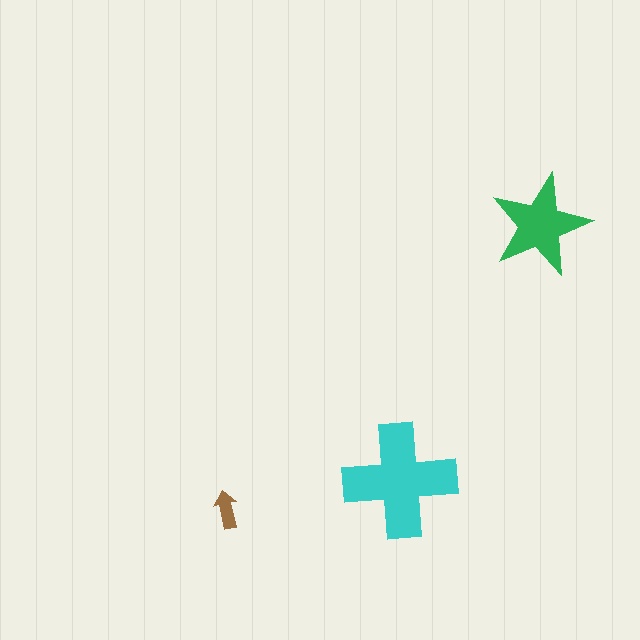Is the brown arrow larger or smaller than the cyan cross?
Smaller.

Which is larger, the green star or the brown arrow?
The green star.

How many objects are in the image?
There are 3 objects in the image.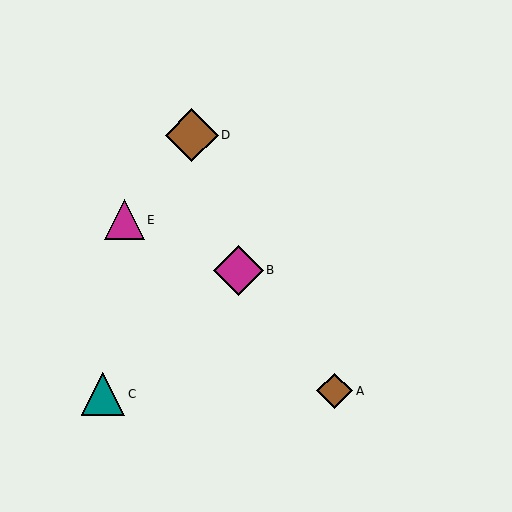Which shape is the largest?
The brown diamond (labeled D) is the largest.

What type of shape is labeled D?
Shape D is a brown diamond.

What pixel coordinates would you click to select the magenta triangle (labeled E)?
Click at (124, 220) to select the magenta triangle E.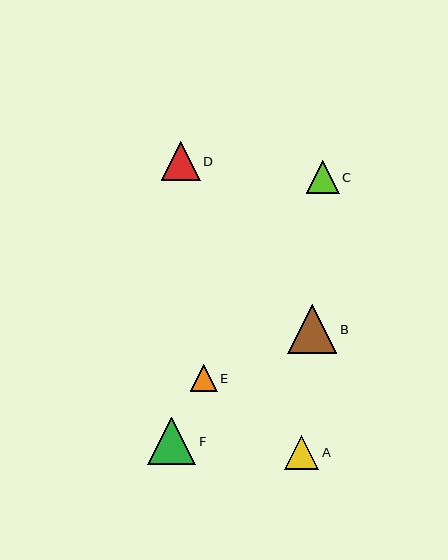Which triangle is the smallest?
Triangle E is the smallest with a size of approximately 27 pixels.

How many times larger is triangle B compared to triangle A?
Triangle B is approximately 1.4 times the size of triangle A.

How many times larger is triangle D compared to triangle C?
Triangle D is approximately 1.2 times the size of triangle C.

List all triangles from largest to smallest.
From largest to smallest: B, F, D, A, C, E.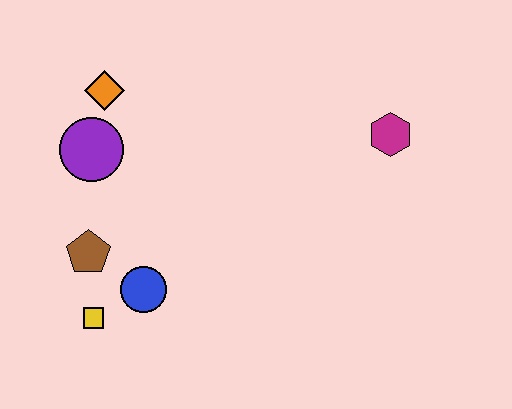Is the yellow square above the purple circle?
No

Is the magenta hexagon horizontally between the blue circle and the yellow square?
No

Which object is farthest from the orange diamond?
The magenta hexagon is farthest from the orange diamond.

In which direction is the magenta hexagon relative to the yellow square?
The magenta hexagon is to the right of the yellow square.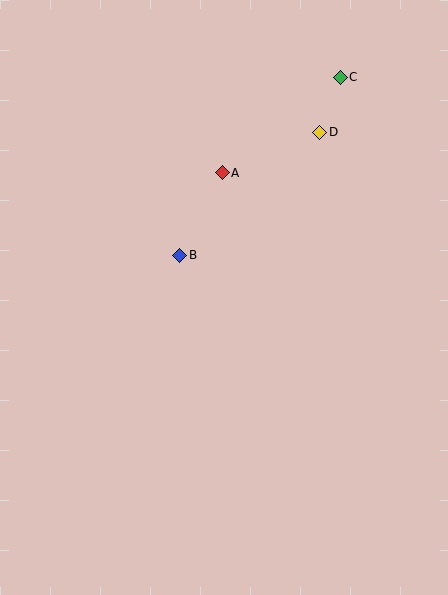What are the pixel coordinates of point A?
Point A is at (222, 173).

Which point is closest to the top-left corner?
Point A is closest to the top-left corner.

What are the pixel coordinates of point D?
Point D is at (320, 132).